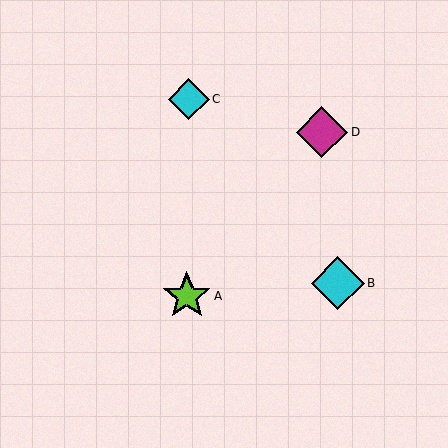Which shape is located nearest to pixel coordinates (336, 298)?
The cyan diamond (labeled B) at (338, 283) is nearest to that location.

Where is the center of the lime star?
The center of the lime star is at (187, 296).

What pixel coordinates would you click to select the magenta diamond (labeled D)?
Click at (322, 132) to select the magenta diamond D.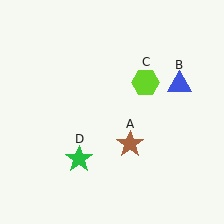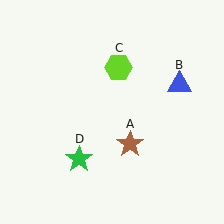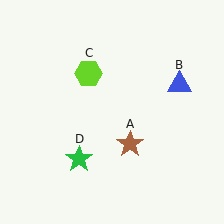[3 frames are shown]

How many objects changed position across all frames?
1 object changed position: lime hexagon (object C).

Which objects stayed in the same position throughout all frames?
Brown star (object A) and blue triangle (object B) and green star (object D) remained stationary.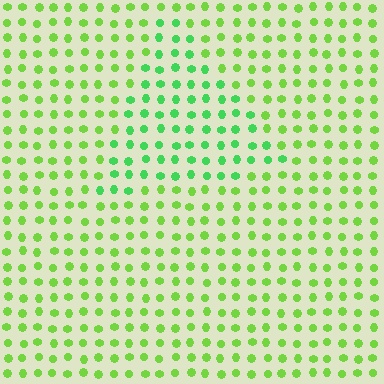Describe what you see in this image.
The image is filled with small lime elements in a uniform arrangement. A triangle-shaped region is visible where the elements are tinted to a slightly different hue, forming a subtle color boundary.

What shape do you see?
I see a triangle.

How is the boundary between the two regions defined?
The boundary is defined purely by a slight shift in hue (about 30 degrees). Spacing, size, and orientation are identical on both sides.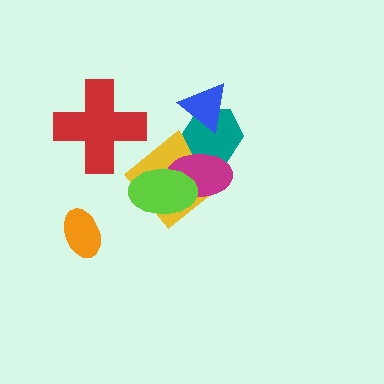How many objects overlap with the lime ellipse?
2 objects overlap with the lime ellipse.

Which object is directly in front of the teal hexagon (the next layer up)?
The magenta ellipse is directly in front of the teal hexagon.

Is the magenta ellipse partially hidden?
Yes, it is partially covered by another shape.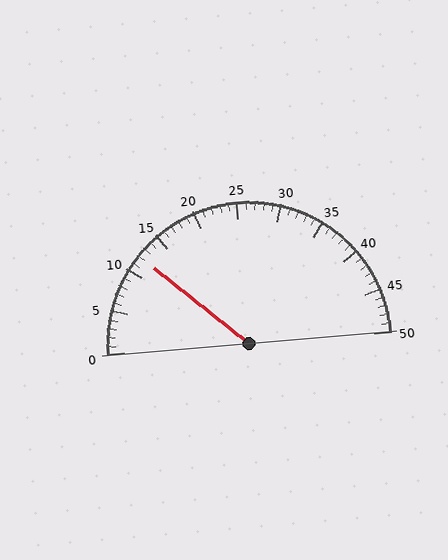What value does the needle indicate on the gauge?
The needle indicates approximately 12.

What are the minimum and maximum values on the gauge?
The gauge ranges from 0 to 50.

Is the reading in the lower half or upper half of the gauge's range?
The reading is in the lower half of the range (0 to 50).